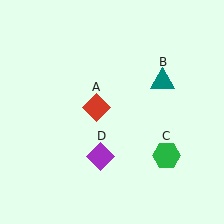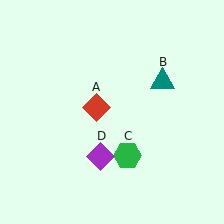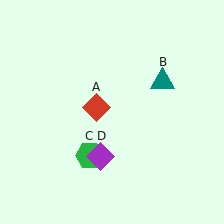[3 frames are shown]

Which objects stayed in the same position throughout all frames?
Red diamond (object A) and teal triangle (object B) and purple diamond (object D) remained stationary.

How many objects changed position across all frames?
1 object changed position: green hexagon (object C).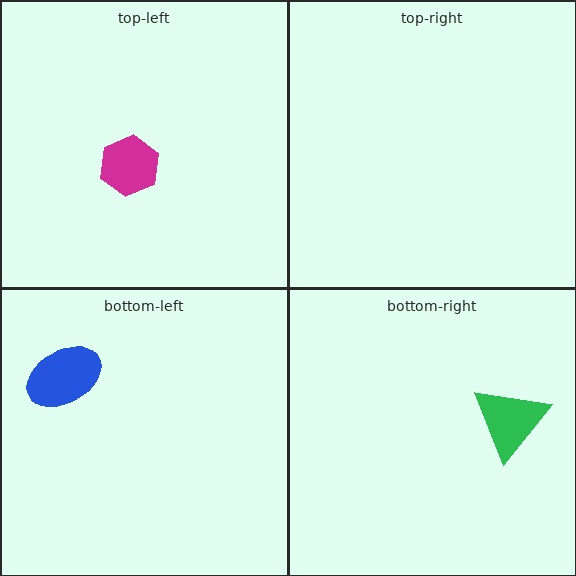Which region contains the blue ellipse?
The bottom-left region.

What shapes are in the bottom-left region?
The blue ellipse.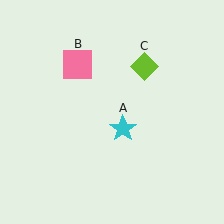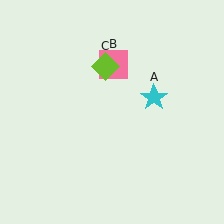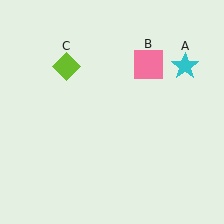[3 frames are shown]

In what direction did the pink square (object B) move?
The pink square (object B) moved right.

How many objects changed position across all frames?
3 objects changed position: cyan star (object A), pink square (object B), lime diamond (object C).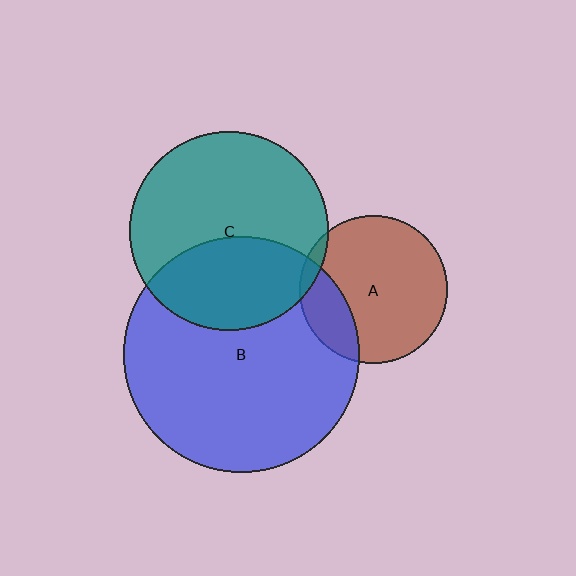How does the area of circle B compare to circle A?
Approximately 2.5 times.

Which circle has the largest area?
Circle B (blue).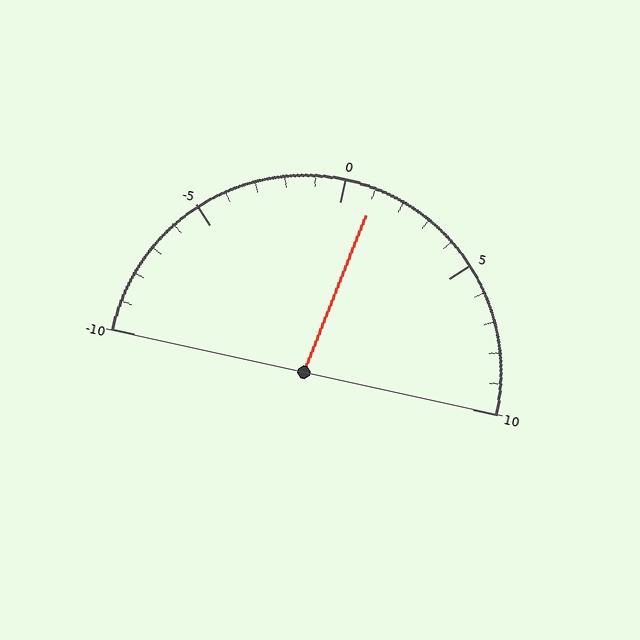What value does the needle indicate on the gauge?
The needle indicates approximately 1.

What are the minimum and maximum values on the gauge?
The gauge ranges from -10 to 10.